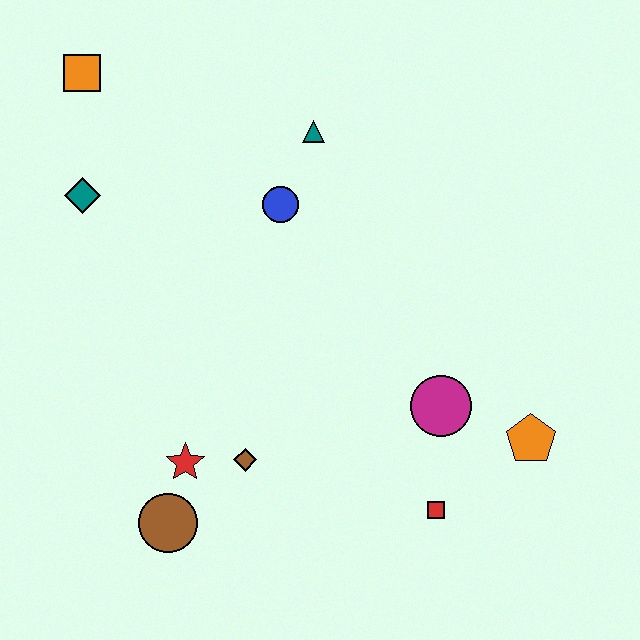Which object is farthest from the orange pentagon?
The orange square is farthest from the orange pentagon.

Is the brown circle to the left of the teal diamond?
No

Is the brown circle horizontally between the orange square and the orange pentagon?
Yes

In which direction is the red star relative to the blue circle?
The red star is below the blue circle.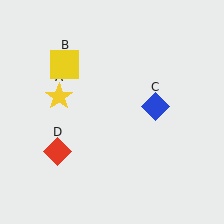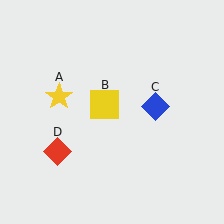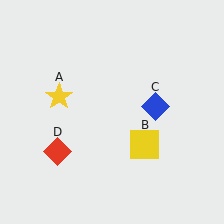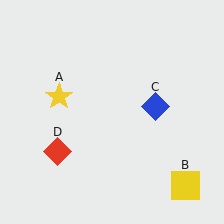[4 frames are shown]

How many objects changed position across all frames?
1 object changed position: yellow square (object B).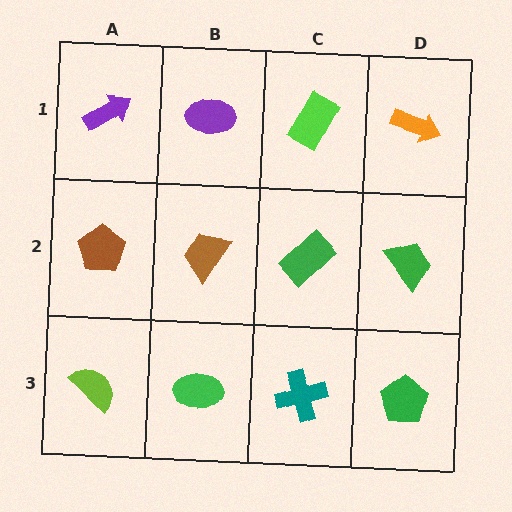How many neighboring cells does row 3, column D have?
2.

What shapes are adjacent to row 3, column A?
A brown pentagon (row 2, column A), a green ellipse (row 3, column B).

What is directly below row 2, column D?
A green pentagon.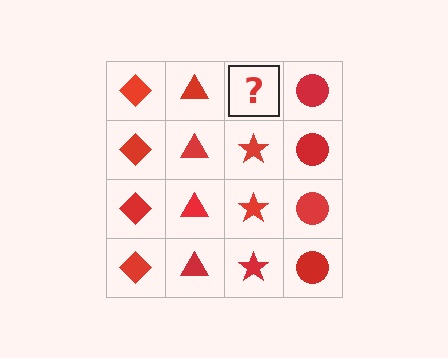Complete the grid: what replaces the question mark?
The question mark should be replaced with a red star.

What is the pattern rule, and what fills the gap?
The rule is that each column has a consistent shape. The gap should be filled with a red star.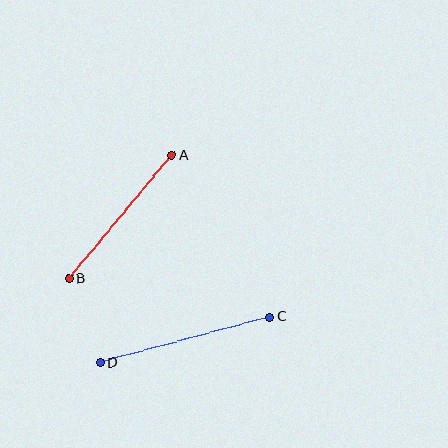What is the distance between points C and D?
The distance is approximately 175 pixels.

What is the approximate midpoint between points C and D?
The midpoint is at approximately (185, 340) pixels.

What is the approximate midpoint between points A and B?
The midpoint is at approximately (120, 217) pixels.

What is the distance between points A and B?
The distance is approximately 160 pixels.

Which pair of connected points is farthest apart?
Points C and D are farthest apart.